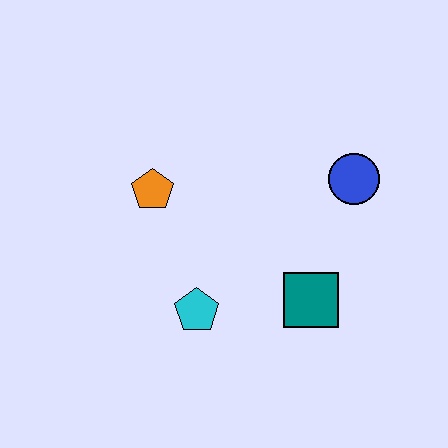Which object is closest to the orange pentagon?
The cyan pentagon is closest to the orange pentagon.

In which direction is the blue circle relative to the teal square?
The blue circle is above the teal square.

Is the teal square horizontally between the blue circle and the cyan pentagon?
Yes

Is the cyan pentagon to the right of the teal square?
No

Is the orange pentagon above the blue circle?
No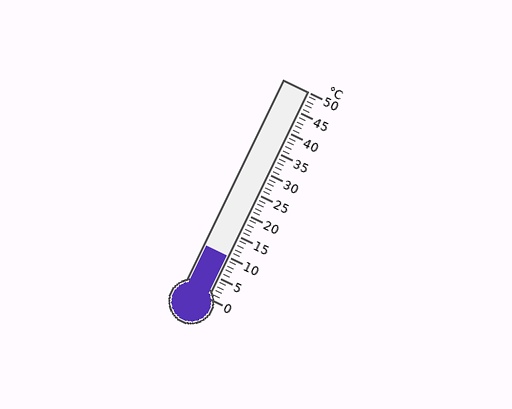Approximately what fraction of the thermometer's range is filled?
The thermometer is filled to approximately 20% of its range.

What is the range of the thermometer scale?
The thermometer scale ranges from 0°C to 50°C.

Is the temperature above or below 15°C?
The temperature is below 15°C.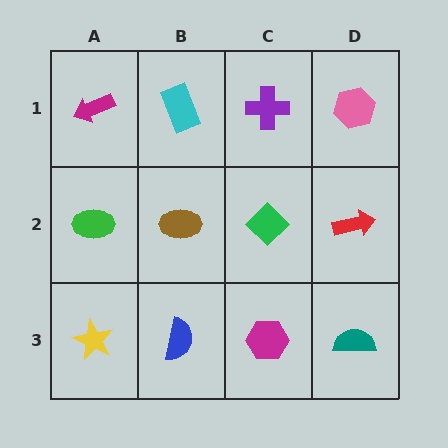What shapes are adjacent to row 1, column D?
A red arrow (row 2, column D), a purple cross (row 1, column C).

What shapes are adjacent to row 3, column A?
A green ellipse (row 2, column A), a blue semicircle (row 3, column B).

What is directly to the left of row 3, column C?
A blue semicircle.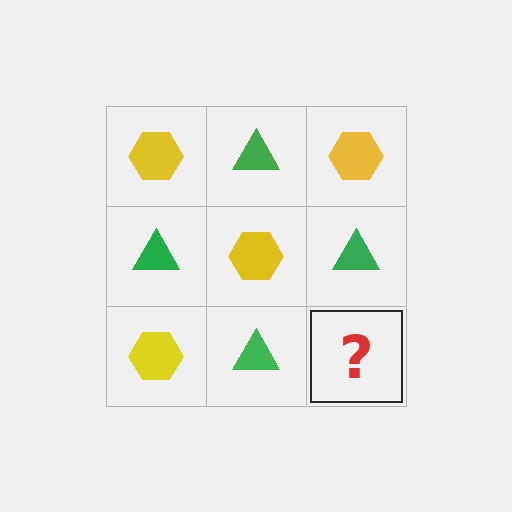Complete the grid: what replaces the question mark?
The question mark should be replaced with a yellow hexagon.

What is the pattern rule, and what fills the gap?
The rule is that it alternates yellow hexagon and green triangle in a checkerboard pattern. The gap should be filled with a yellow hexagon.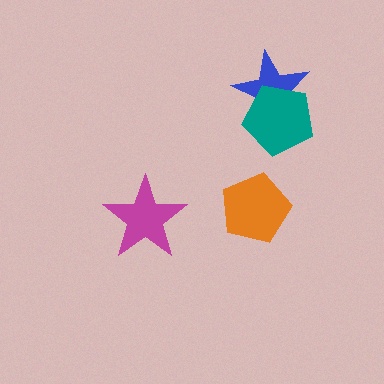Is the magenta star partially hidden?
No, no other shape covers it.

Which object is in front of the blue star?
The teal pentagon is in front of the blue star.